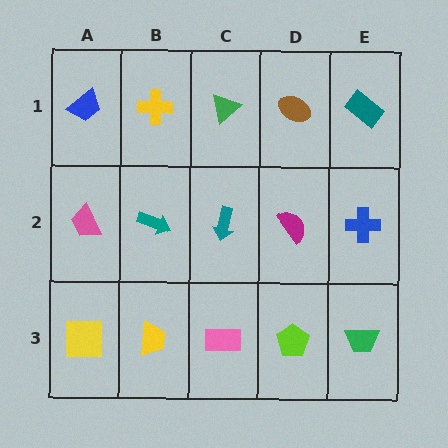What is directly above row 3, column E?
A blue cross.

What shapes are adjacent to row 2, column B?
A yellow cross (row 1, column B), a yellow trapezoid (row 3, column B), a pink trapezoid (row 2, column A), a teal arrow (row 2, column C).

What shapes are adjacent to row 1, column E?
A blue cross (row 2, column E), a brown ellipse (row 1, column D).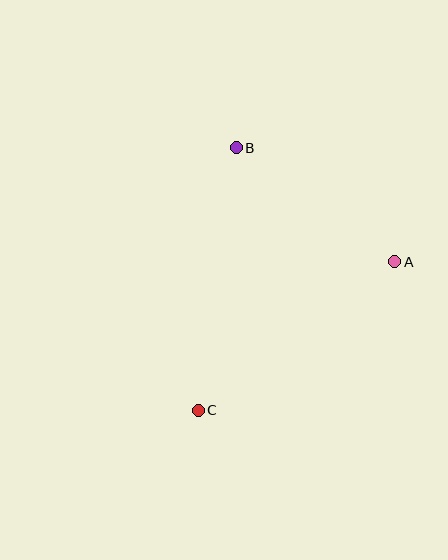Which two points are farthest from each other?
Points B and C are farthest from each other.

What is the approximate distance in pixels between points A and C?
The distance between A and C is approximately 246 pixels.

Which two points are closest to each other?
Points A and B are closest to each other.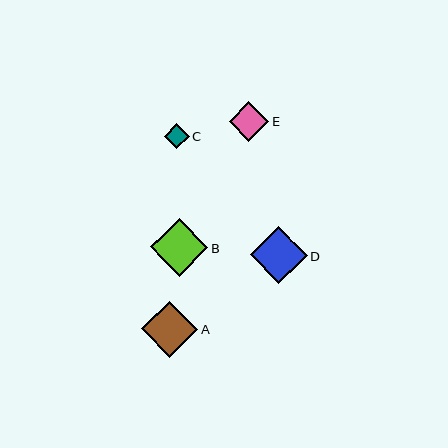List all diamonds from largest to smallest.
From largest to smallest: B, D, A, E, C.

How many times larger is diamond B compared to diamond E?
Diamond B is approximately 1.4 times the size of diamond E.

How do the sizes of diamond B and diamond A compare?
Diamond B and diamond A are approximately the same size.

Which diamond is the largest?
Diamond B is the largest with a size of approximately 57 pixels.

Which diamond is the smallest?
Diamond C is the smallest with a size of approximately 24 pixels.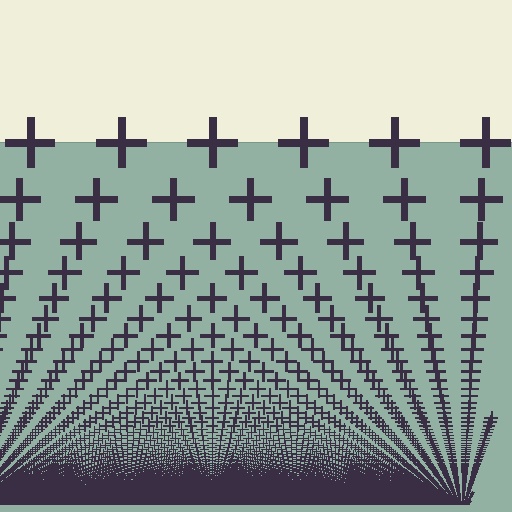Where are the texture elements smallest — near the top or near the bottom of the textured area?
Near the bottom.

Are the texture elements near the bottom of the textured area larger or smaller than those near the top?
Smaller. The gradient is inverted — elements near the bottom are smaller and denser.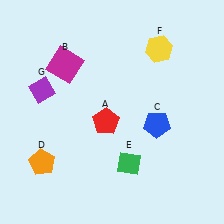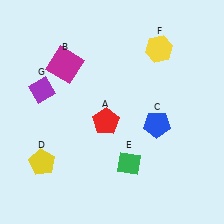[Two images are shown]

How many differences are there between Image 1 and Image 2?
There is 1 difference between the two images.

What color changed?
The pentagon (D) changed from orange in Image 1 to yellow in Image 2.